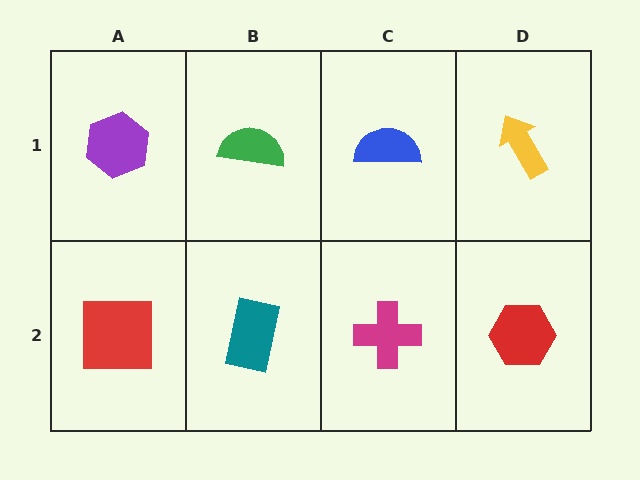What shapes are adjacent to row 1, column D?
A red hexagon (row 2, column D), a blue semicircle (row 1, column C).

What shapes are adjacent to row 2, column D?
A yellow arrow (row 1, column D), a magenta cross (row 2, column C).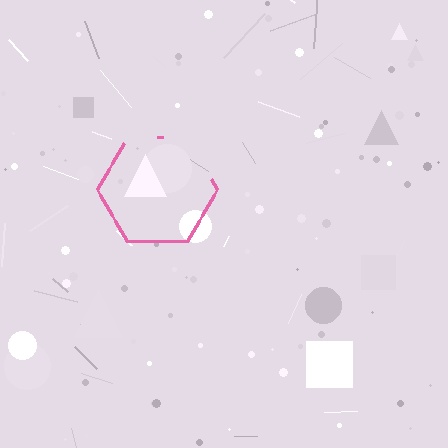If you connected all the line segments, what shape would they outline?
They would outline a hexagon.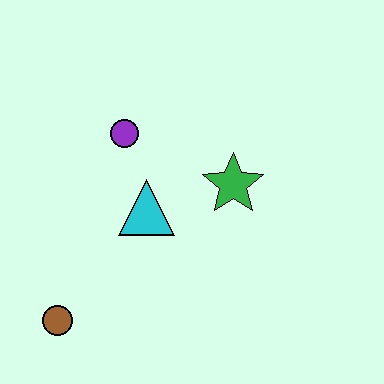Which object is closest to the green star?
The cyan triangle is closest to the green star.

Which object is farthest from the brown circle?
The green star is farthest from the brown circle.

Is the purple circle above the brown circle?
Yes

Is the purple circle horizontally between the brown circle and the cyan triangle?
Yes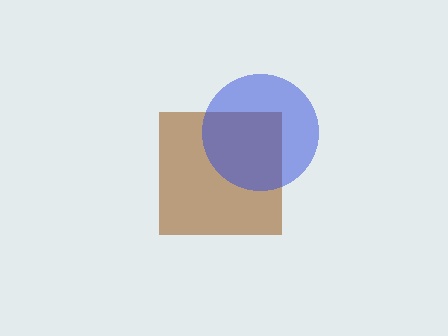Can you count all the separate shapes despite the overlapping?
Yes, there are 2 separate shapes.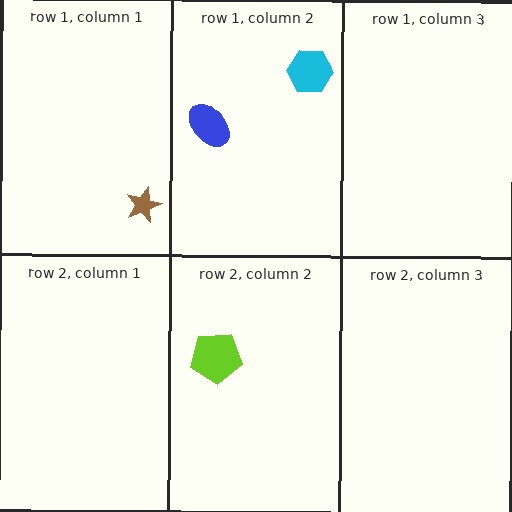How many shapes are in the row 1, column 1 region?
1.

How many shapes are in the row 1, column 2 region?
2.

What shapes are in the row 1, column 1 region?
The brown star.